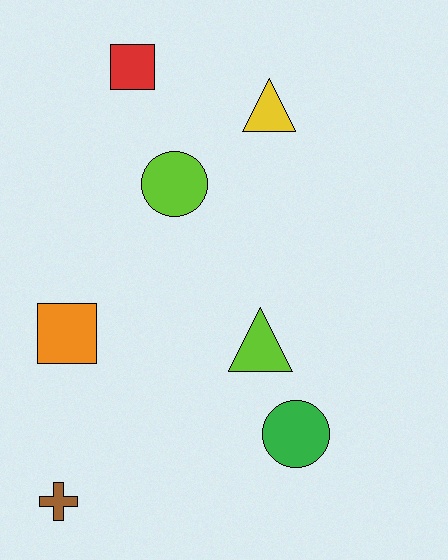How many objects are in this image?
There are 7 objects.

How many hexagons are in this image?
There are no hexagons.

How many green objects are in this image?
There is 1 green object.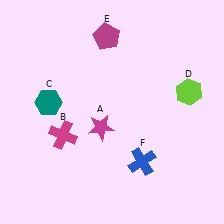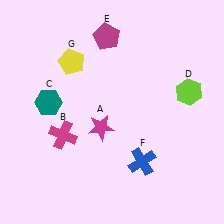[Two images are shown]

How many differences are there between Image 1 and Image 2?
There is 1 difference between the two images.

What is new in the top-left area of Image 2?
A yellow pentagon (G) was added in the top-left area of Image 2.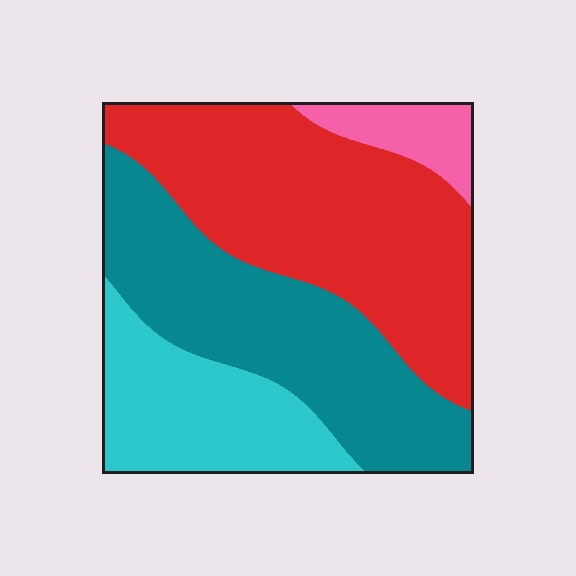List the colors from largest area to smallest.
From largest to smallest: red, teal, cyan, pink.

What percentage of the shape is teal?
Teal takes up about one third (1/3) of the shape.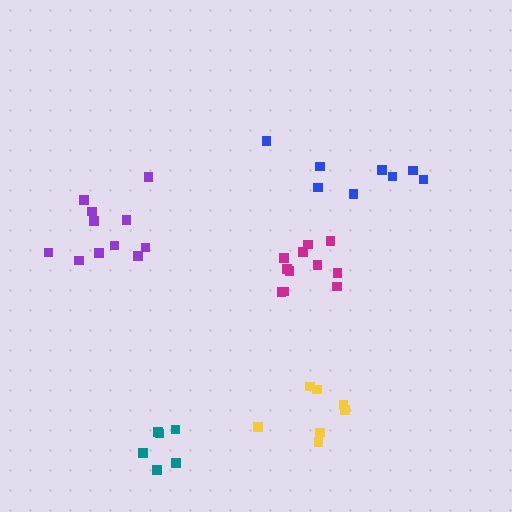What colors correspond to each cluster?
The clusters are colored: yellow, teal, magenta, purple, blue.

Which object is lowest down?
The yellow cluster is bottommost.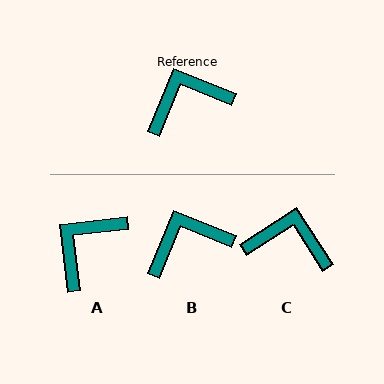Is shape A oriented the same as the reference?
No, it is off by about 29 degrees.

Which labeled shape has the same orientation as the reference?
B.